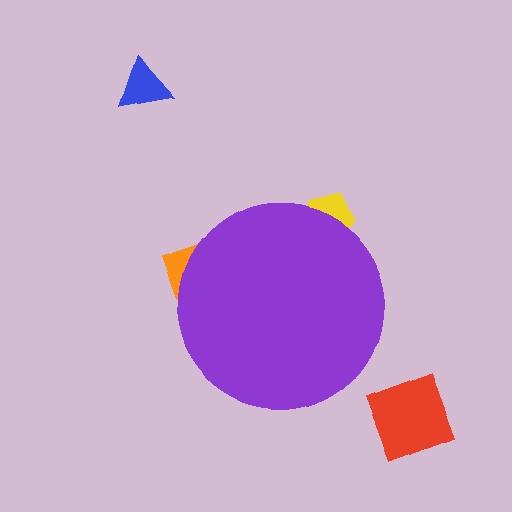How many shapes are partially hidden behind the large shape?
2 shapes are partially hidden.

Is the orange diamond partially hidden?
Yes, the orange diamond is partially hidden behind the purple circle.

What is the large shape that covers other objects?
A purple circle.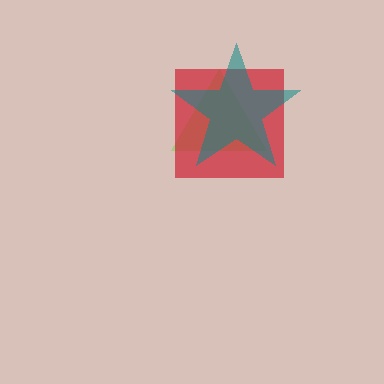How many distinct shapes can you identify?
There are 3 distinct shapes: a lime triangle, a red square, a teal star.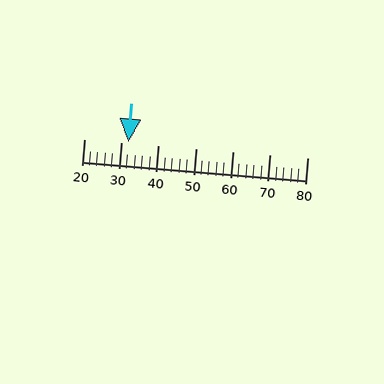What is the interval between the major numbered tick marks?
The major tick marks are spaced 10 units apart.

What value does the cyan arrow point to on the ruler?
The cyan arrow points to approximately 32.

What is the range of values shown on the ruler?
The ruler shows values from 20 to 80.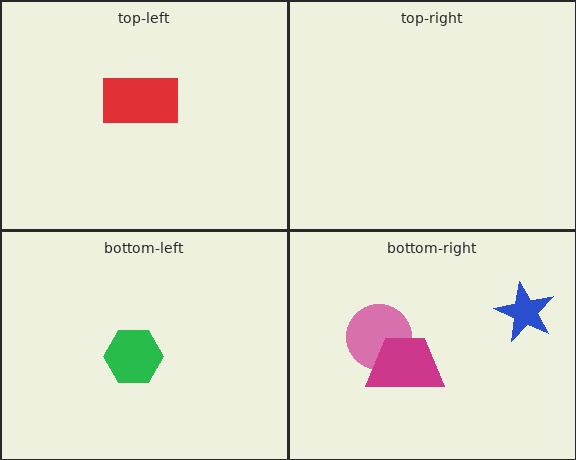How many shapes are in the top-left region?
1.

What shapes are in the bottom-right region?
The blue star, the pink circle, the magenta trapezoid.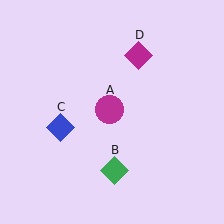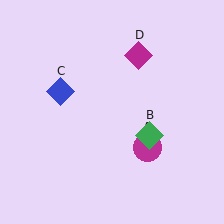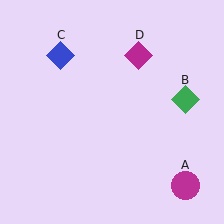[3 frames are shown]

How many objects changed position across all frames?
3 objects changed position: magenta circle (object A), green diamond (object B), blue diamond (object C).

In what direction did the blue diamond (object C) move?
The blue diamond (object C) moved up.